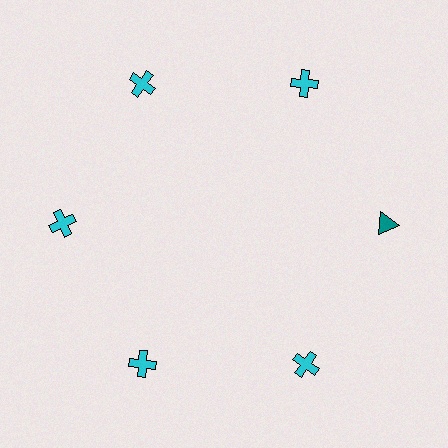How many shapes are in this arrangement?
There are 6 shapes arranged in a ring pattern.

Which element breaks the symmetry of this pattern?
The teal triangle at roughly the 3 o'clock position breaks the symmetry. All other shapes are cyan crosses.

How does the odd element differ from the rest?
It differs in both color (teal instead of cyan) and shape (triangle instead of cross).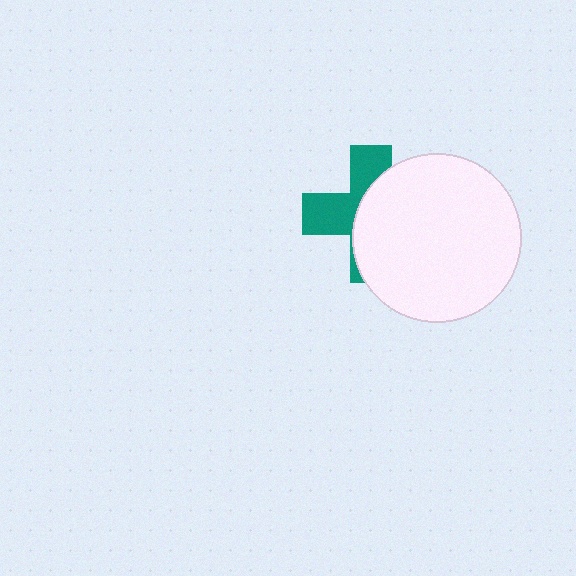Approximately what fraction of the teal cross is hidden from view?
Roughly 57% of the teal cross is hidden behind the white circle.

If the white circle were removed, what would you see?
You would see the complete teal cross.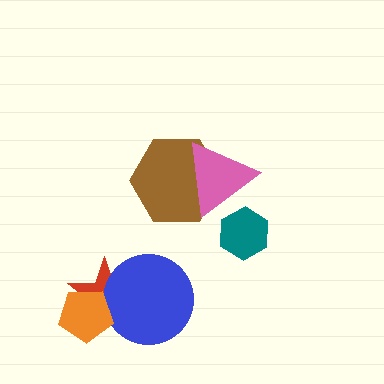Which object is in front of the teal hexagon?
The pink triangle is in front of the teal hexagon.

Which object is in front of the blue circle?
The orange pentagon is in front of the blue circle.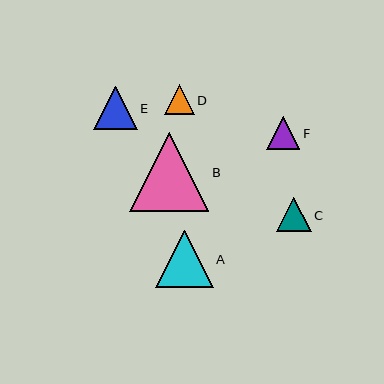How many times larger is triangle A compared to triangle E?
Triangle A is approximately 1.3 times the size of triangle E.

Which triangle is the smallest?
Triangle D is the smallest with a size of approximately 30 pixels.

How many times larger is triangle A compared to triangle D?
Triangle A is approximately 1.9 times the size of triangle D.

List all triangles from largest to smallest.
From largest to smallest: B, A, E, C, F, D.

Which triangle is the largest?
Triangle B is the largest with a size of approximately 79 pixels.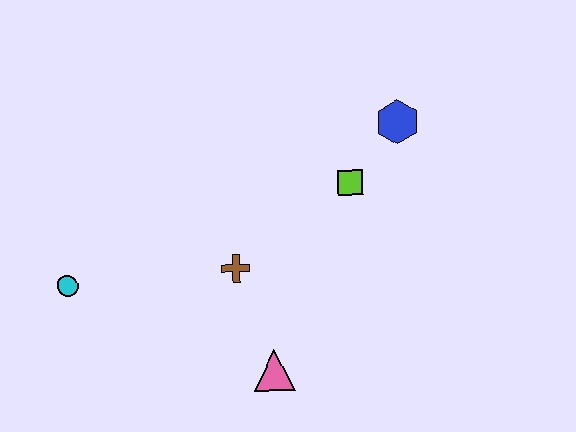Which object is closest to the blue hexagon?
The lime square is closest to the blue hexagon.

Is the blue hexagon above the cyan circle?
Yes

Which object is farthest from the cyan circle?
The blue hexagon is farthest from the cyan circle.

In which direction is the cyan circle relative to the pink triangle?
The cyan circle is to the left of the pink triangle.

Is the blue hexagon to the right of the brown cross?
Yes